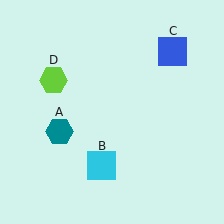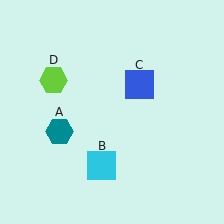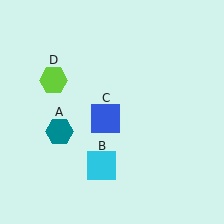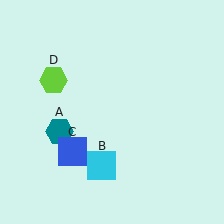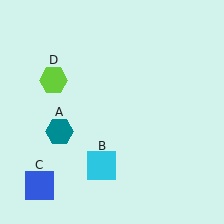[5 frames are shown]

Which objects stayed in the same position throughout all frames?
Teal hexagon (object A) and cyan square (object B) and lime hexagon (object D) remained stationary.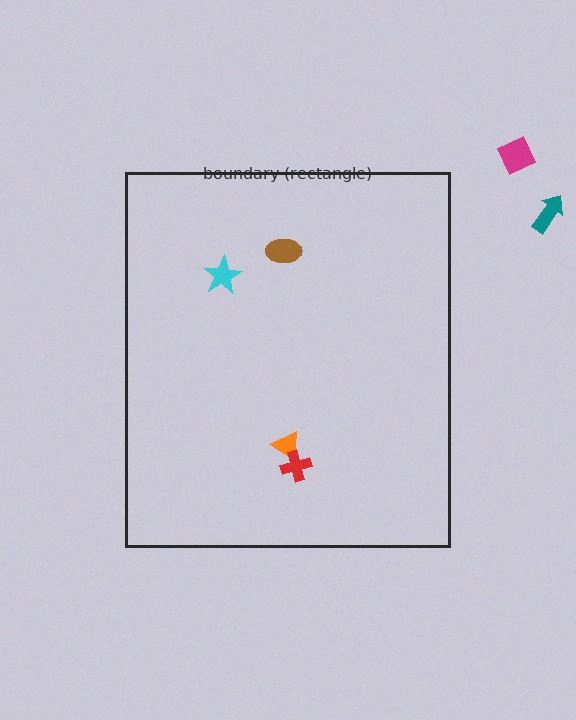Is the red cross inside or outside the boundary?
Inside.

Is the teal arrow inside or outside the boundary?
Outside.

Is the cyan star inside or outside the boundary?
Inside.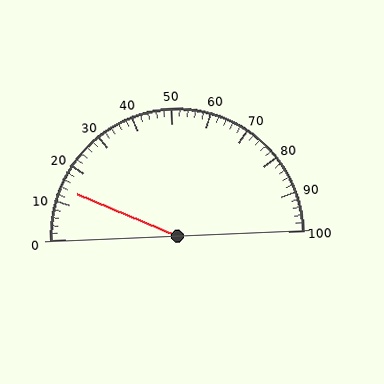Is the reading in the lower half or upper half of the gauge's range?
The reading is in the lower half of the range (0 to 100).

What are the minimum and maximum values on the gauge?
The gauge ranges from 0 to 100.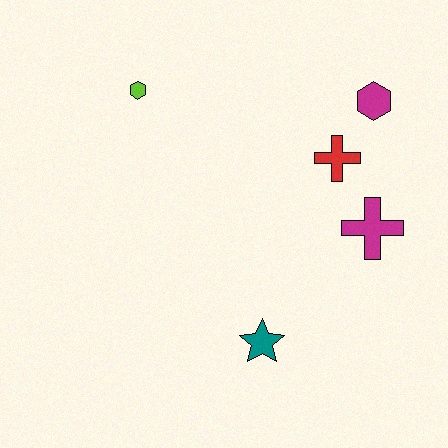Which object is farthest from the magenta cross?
The lime hexagon is farthest from the magenta cross.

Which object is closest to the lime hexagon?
The red cross is closest to the lime hexagon.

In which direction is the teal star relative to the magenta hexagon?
The teal star is below the magenta hexagon.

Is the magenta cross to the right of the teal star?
Yes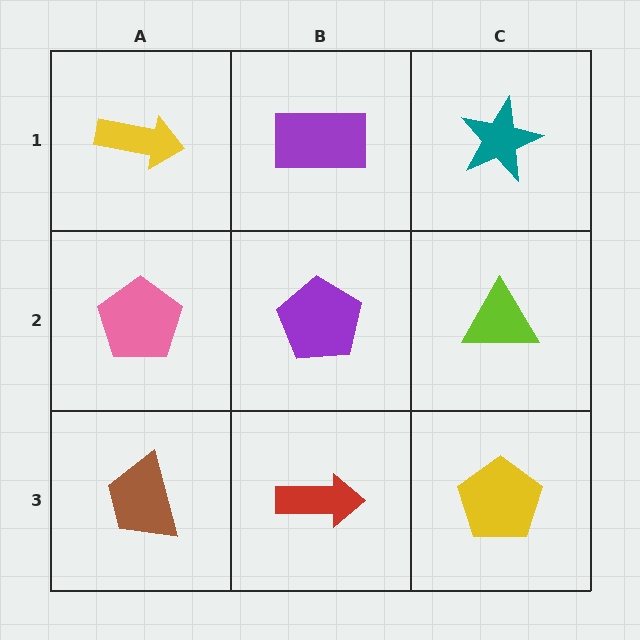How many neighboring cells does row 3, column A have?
2.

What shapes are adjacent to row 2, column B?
A purple rectangle (row 1, column B), a red arrow (row 3, column B), a pink pentagon (row 2, column A), a lime triangle (row 2, column C).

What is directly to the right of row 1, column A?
A purple rectangle.